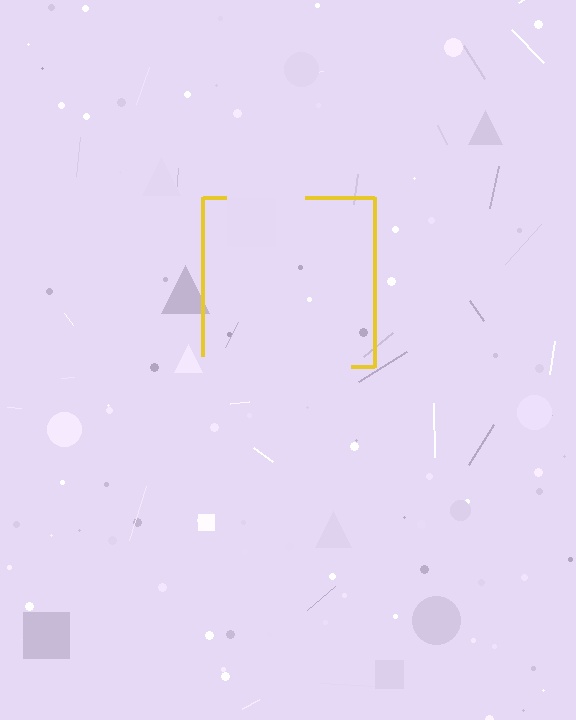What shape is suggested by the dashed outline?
The dashed outline suggests a square.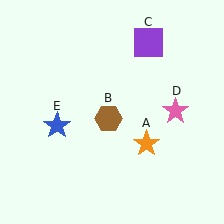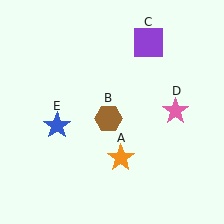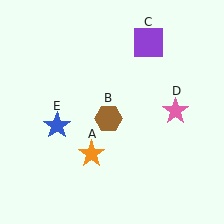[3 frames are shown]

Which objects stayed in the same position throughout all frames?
Brown hexagon (object B) and purple square (object C) and pink star (object D) and blue star (object E) remained stationary.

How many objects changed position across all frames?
1 object changed position: orange star (object A).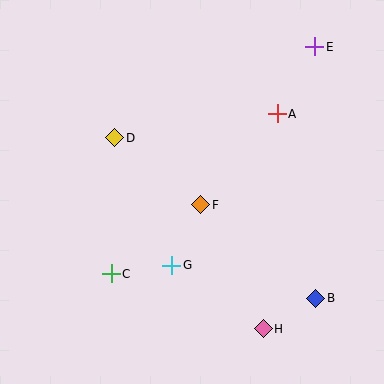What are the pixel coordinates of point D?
Point D is at (115, 138).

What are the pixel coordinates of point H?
Point H is at (263, 329).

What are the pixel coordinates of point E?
Point E is at (315, 47).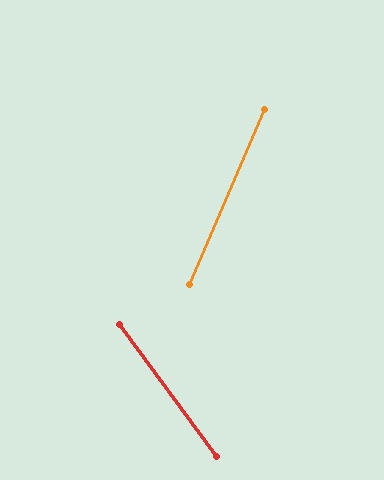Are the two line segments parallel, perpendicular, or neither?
Neither parallel nor perpendicular — they differ by about 59°.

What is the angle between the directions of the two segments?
Approximately 59 degrees.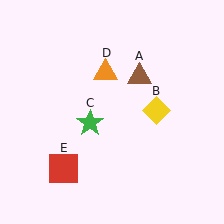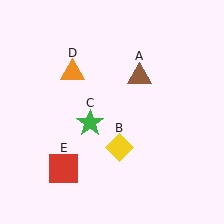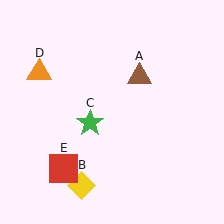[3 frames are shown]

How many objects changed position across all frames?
2 objects changed position: yellow diamond (object B), orange triangle (object D).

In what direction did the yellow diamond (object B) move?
The yellow diamond (object B) moved down and to the left.